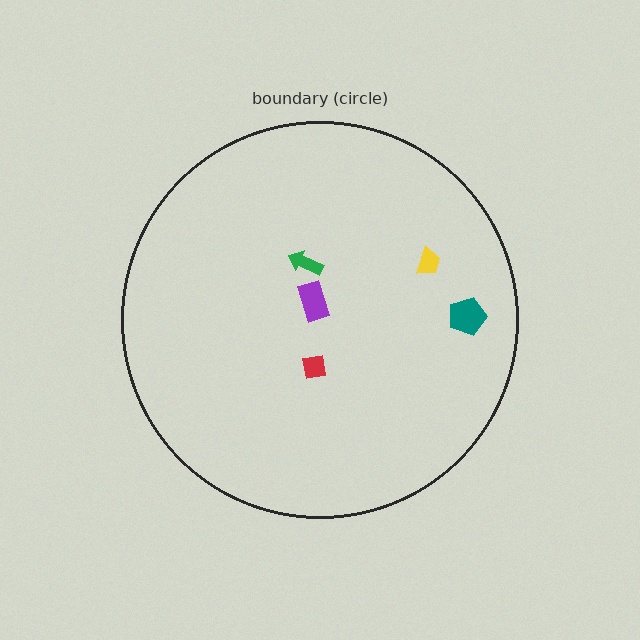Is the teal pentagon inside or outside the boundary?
Inside.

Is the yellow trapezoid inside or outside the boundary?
Inside.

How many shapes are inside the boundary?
5 inside, 0 outside.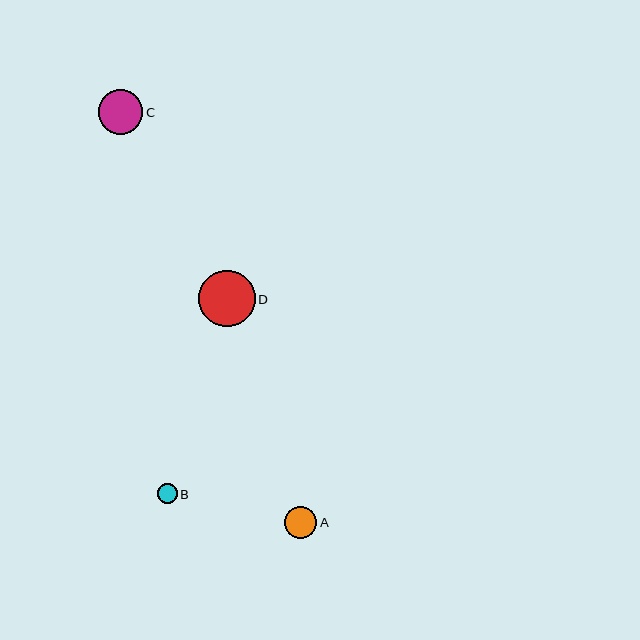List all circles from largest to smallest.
From largest to smallest: D, C, A, B.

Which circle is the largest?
Circle D is the largest with a size of approximately 56 pixels.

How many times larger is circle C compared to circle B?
Circle C is approximately 2.2 times the size of circle B.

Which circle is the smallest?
Circle B is the smallest with a size of approximately 20 pixels.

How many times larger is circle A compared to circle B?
Circle A is approximately 1.6 times the size of circle B.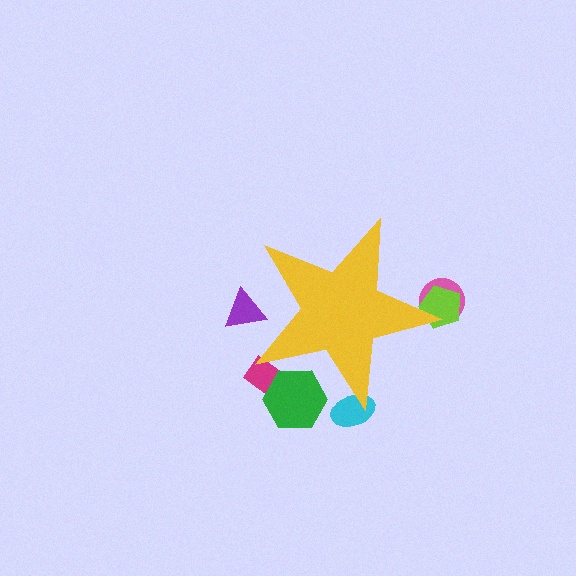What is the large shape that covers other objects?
A yellow star.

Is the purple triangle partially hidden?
Yes, the purple triangle is partially hidden behind the yellow star.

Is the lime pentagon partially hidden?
Yes, the lime pentagon is partially hidden behind the yellow star.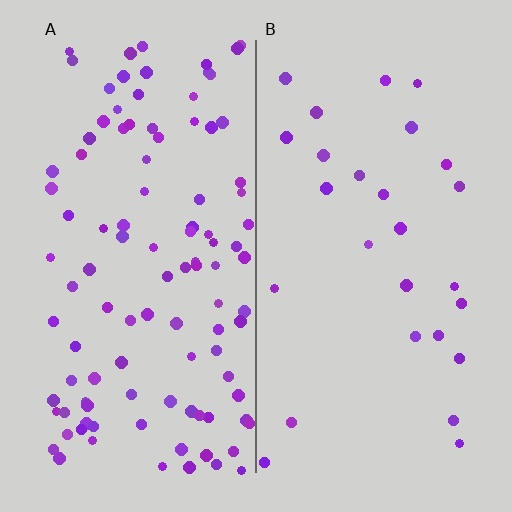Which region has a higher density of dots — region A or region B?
A (the left).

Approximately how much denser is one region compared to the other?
Approximately 3.9× — region A over region B.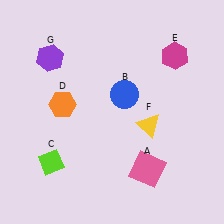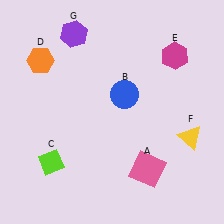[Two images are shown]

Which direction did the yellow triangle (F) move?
The yellow triangle (F) moved right.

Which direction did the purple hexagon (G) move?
The purple hexagon (G) moved up.